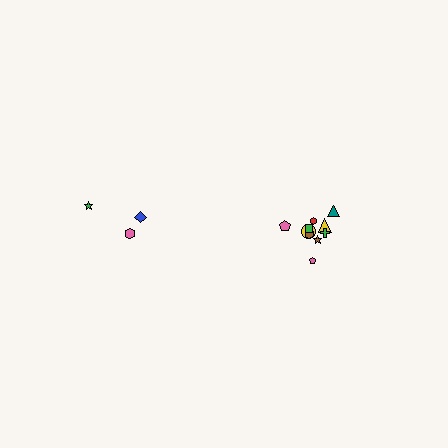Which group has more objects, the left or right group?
The right group.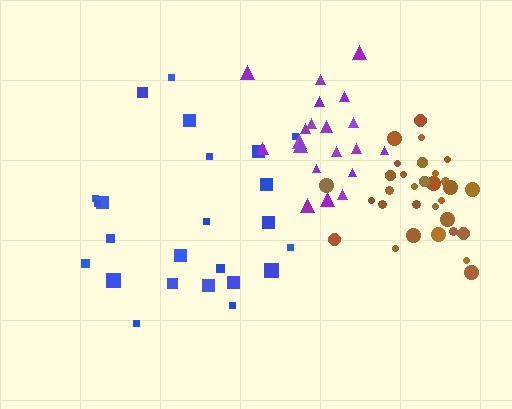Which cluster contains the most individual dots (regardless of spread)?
Brown (31).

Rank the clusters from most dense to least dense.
brown, purple, blue.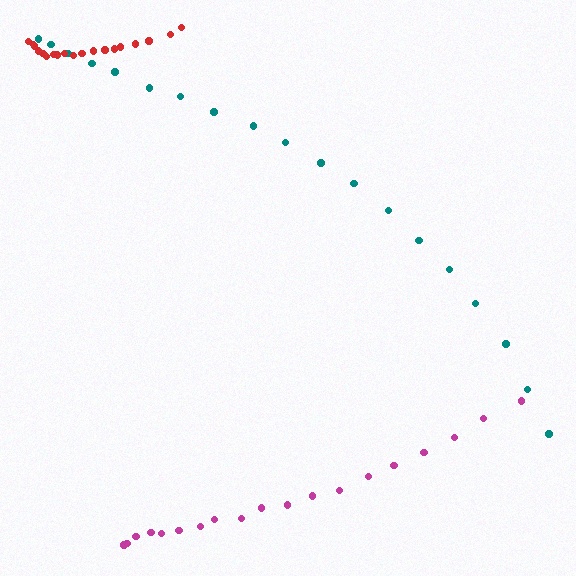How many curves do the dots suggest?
There are 3 distinct paths.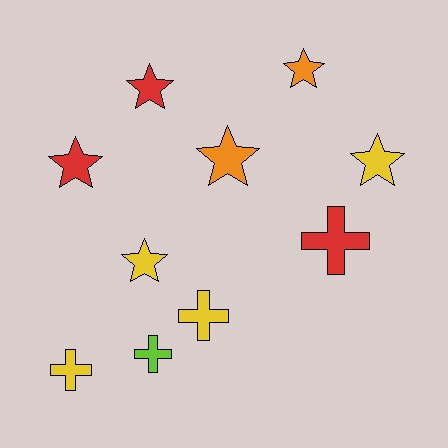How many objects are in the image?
There are 10 objects.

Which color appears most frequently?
Yellow, with 4 objects.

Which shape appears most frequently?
Star, with 6 objects.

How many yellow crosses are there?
There are 2 yellow crosses.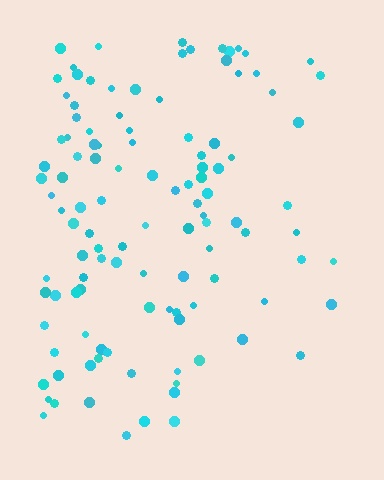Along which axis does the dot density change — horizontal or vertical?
Horizontal.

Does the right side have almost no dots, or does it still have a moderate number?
Still a moderate number, just noticeably fewer than the left.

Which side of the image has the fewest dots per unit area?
The right.